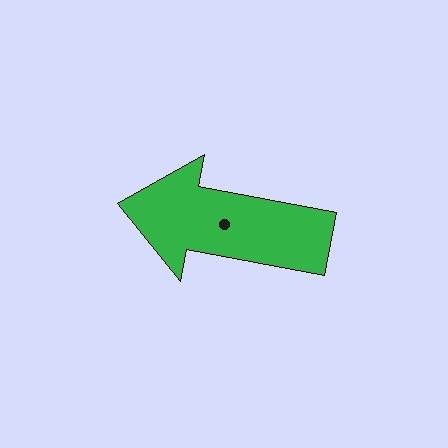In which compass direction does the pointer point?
West.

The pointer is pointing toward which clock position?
Roughly 9 o'clock.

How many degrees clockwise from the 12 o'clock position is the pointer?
Approximately 281 degrees.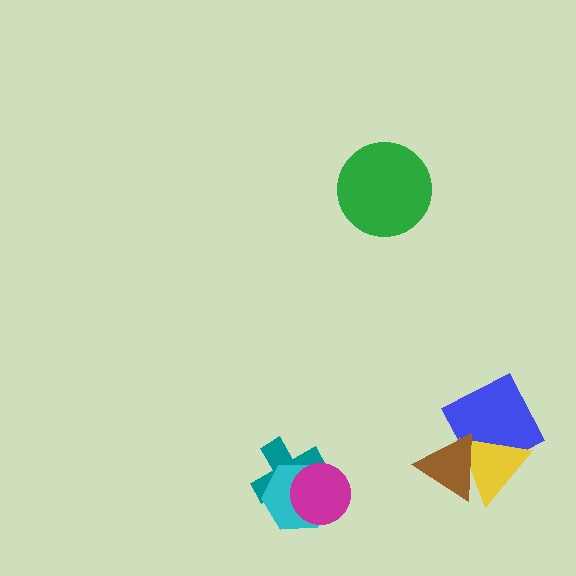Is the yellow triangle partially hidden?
Yes, it is partially covered by another shape.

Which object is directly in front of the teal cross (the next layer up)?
The cyan hexagon is directly in front of the teal cross.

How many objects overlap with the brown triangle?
2 objects overlap with the brown triangle.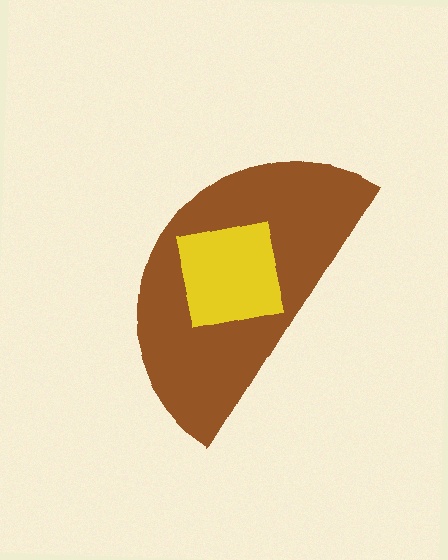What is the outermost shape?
The brown semicircle.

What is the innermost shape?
The yellow square.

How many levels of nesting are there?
2.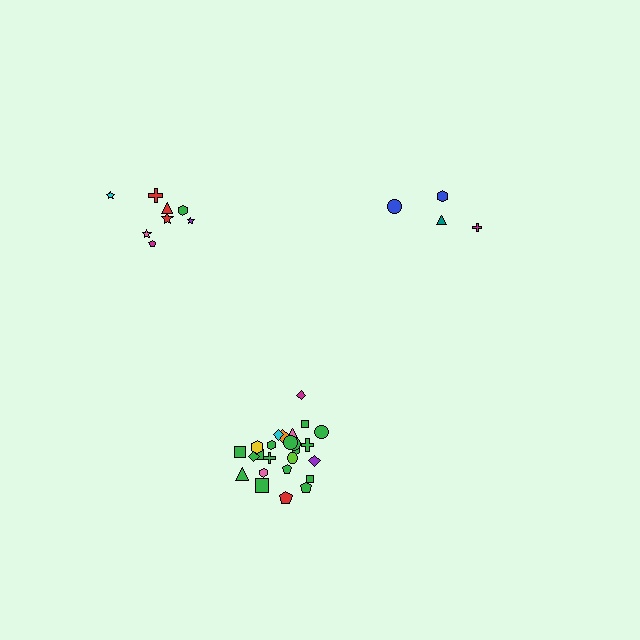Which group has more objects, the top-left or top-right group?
The top-left group.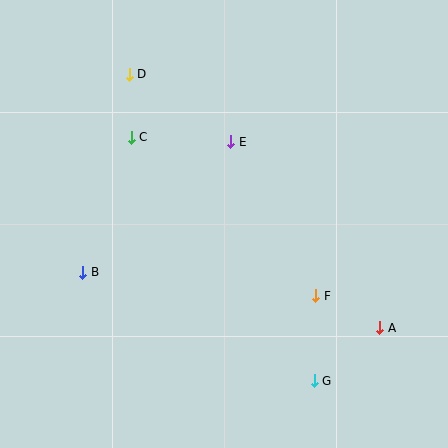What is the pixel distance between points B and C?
The distance between B and C is 143 pixels.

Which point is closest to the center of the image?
Point E at (231, 142) is closest to the center.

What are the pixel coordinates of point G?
Point G is at (314, 381).